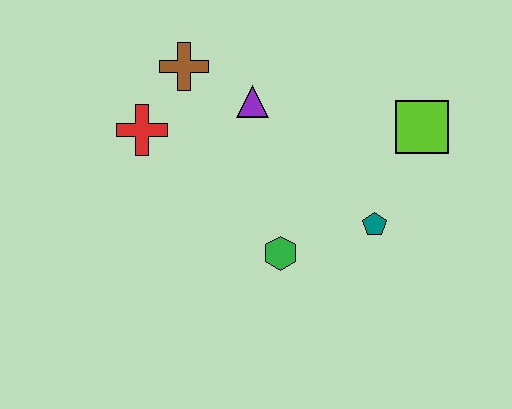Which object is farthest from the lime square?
The red cross is farthest from the lime square.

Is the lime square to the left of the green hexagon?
No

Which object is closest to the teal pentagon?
The green hexagon is closest to the teal pentagon.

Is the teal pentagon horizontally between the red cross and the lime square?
Yes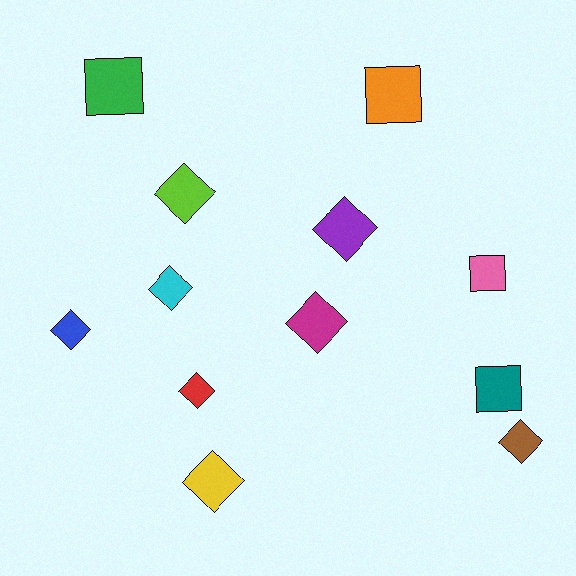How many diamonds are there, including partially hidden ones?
There are 8 diamonds.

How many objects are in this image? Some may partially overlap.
There are 12 objects.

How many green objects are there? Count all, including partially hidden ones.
There is 1 green object.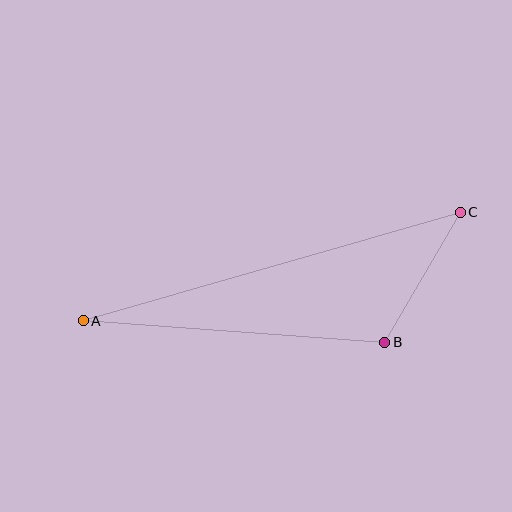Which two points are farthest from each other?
Points A and C are farthest from each other.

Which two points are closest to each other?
Points B and C are closest to each other.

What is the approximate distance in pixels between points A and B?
The distance between A and B is approximately 302 pixels.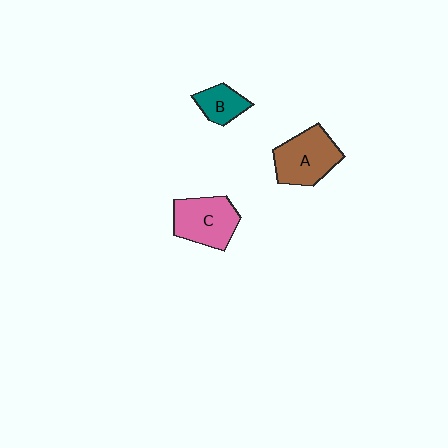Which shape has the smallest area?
Shape B (teal).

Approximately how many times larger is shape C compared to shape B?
Approximately 1.8 times.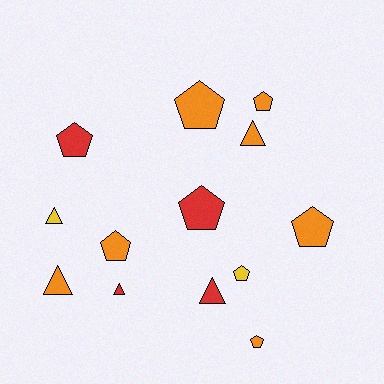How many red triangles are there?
There are 2 red triangles.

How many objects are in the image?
There are 13 objects.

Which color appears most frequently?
Orange, with 7 objects.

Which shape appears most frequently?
Pentagon, with 8 objects.